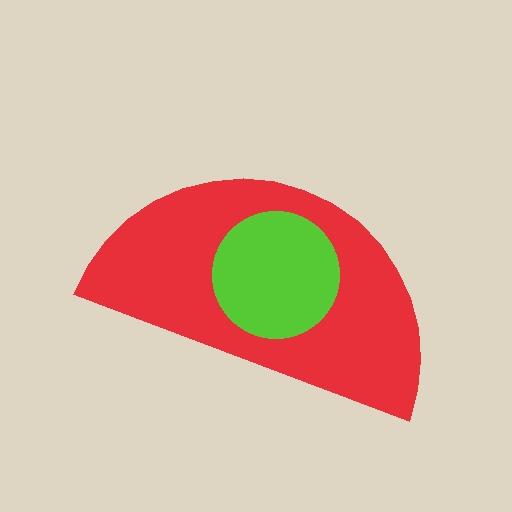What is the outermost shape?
The red semicircle.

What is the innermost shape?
The lime circle.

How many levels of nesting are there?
2.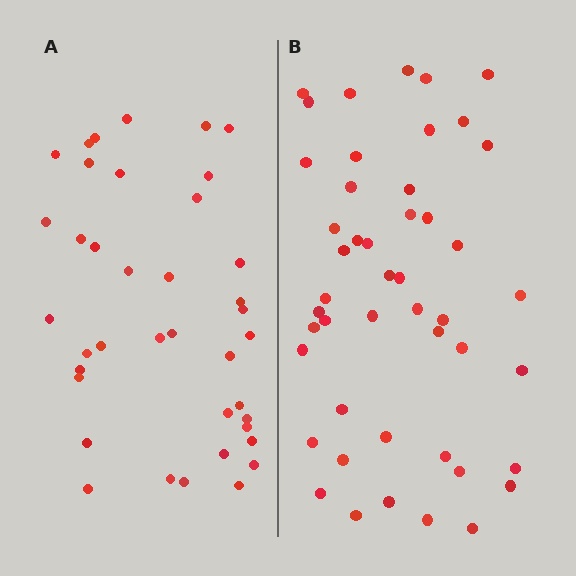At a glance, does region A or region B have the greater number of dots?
Region B (the right region) has more dots.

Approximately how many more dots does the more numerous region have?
Region B has roughly 8 or so more dots than region A.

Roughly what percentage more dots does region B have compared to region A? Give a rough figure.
About 20% more.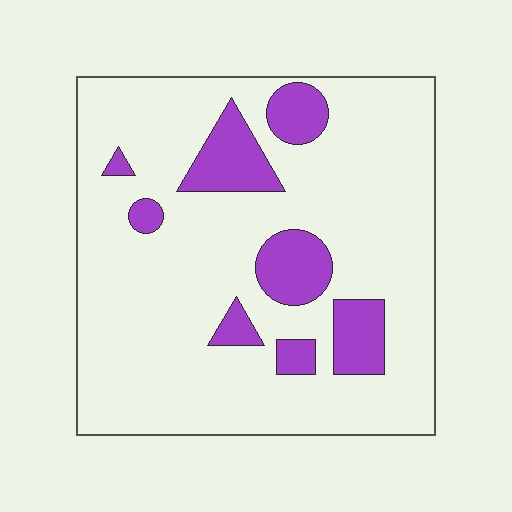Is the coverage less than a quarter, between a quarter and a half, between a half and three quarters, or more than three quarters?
Less than a quarter.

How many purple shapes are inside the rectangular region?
8.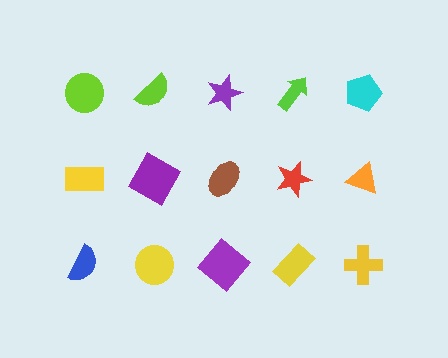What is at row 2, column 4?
A red star.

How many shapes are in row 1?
5 shapes.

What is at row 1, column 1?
A lime circle.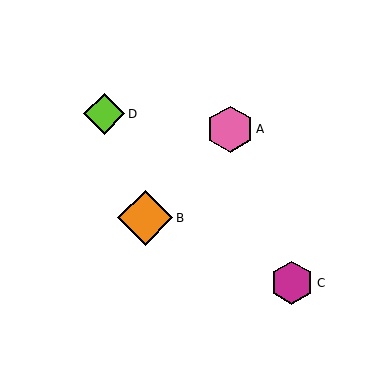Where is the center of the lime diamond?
The center of the lime diamond is at (104, 114).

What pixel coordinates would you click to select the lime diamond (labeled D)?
Click at (104, 114) to select the lime diamond D.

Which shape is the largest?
The orange diamond (labeled B) is the largest.